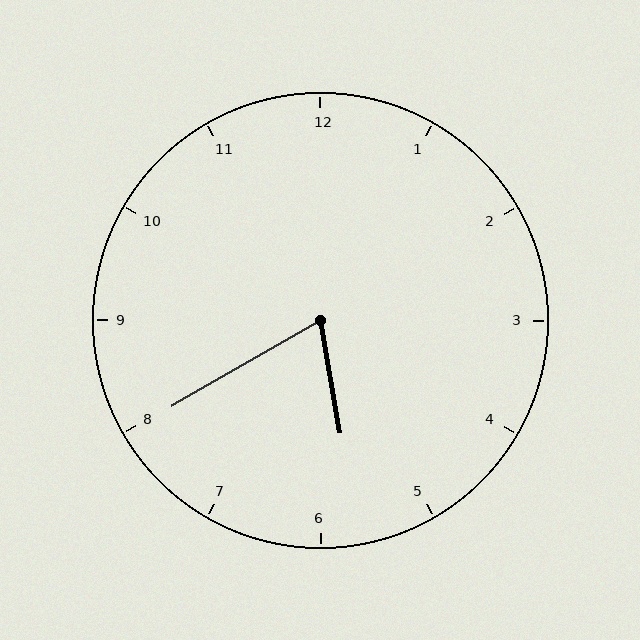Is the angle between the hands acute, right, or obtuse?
It is acute.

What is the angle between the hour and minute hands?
Approximately 70 degrees.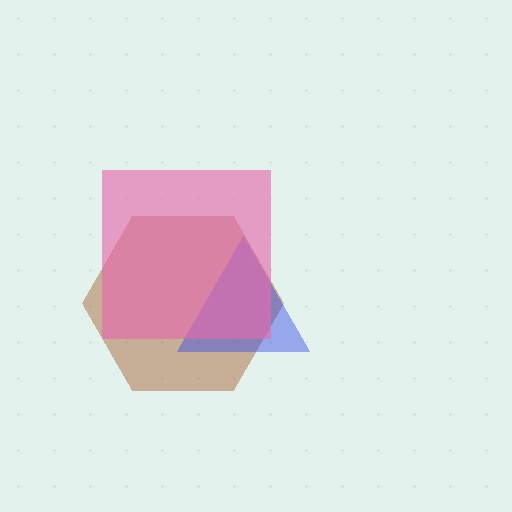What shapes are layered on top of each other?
The layered shapes are: a brown hexagon, a blue triangle, a pink square.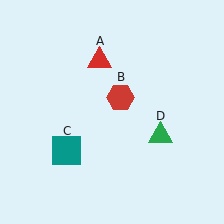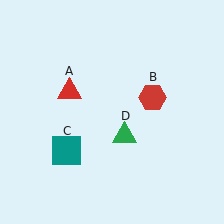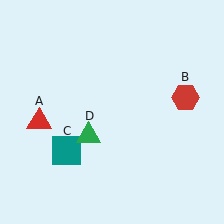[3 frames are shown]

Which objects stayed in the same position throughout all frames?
Teal square (object C) remained stationary.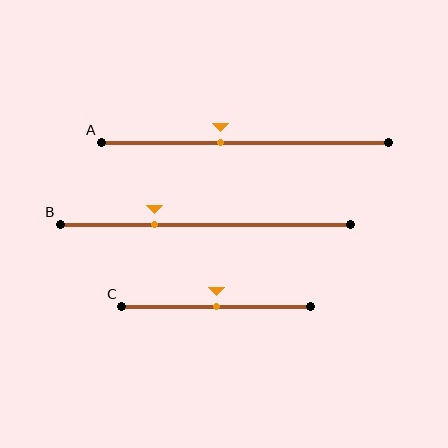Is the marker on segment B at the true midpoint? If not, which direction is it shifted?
No, the marker on segment B is shifted to the left by about 18% of the segment length.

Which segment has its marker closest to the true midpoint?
Segment C has its marker closest to the true midpoint.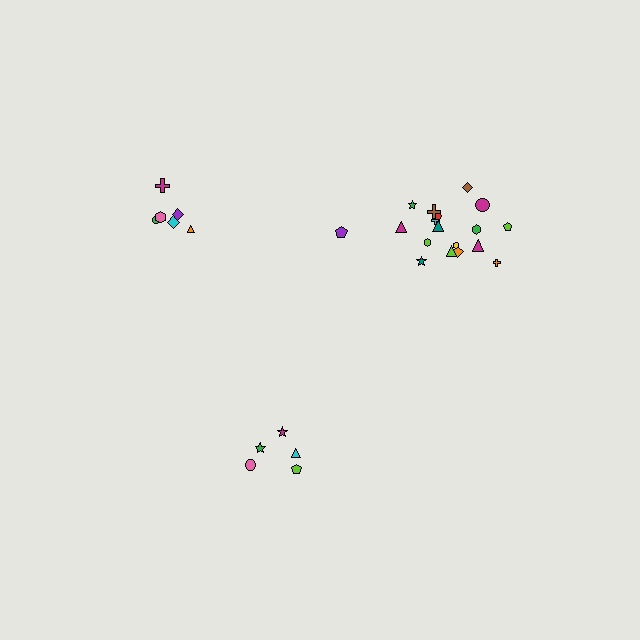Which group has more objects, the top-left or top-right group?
The top-right group.